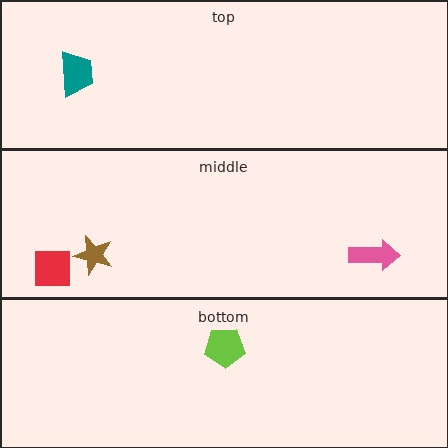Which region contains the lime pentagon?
The bottom region.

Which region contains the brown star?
The middle region.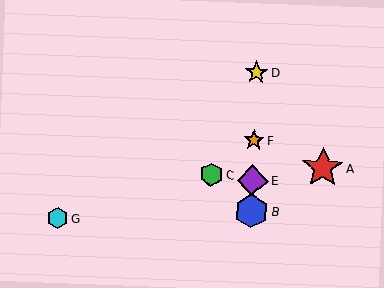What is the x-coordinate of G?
Object G is at x≈57.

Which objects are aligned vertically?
Objects B, D, E, F are aligned vertically.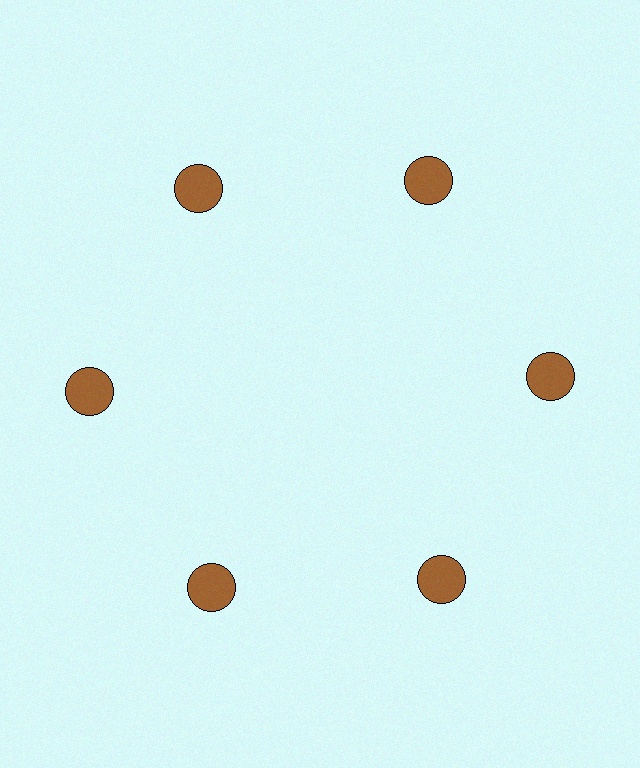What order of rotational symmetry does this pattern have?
This pattern has 6-fold rotational symmetry.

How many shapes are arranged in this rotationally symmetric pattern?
There are 6 shapes, arranged in 6 groups of 1.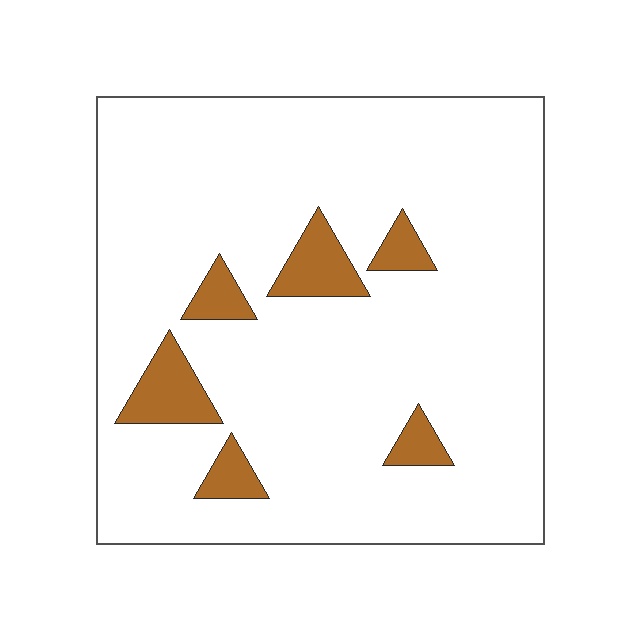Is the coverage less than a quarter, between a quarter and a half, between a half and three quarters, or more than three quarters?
Less than a quarter.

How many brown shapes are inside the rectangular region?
6.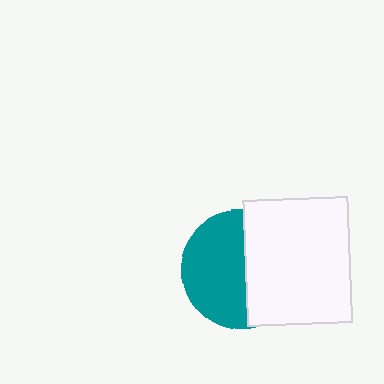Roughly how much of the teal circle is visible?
About half of it is visible (roughly 54%).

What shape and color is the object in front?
The object in front is a white rectangle.